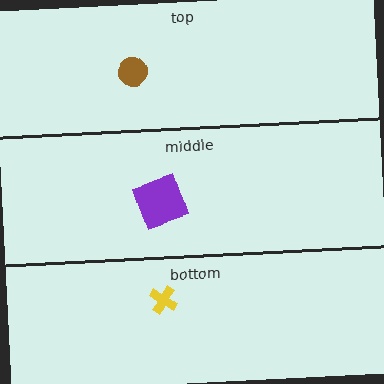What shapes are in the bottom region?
The yellow cross.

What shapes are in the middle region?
The purple square.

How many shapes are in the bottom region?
1.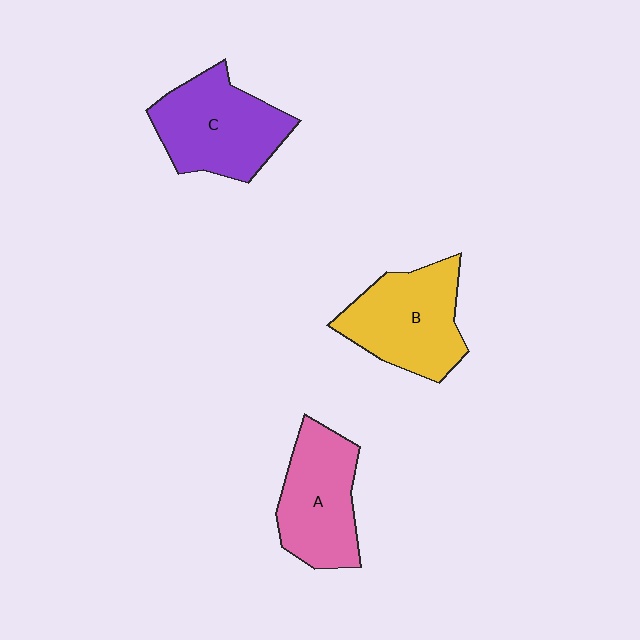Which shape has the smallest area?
Shape A (pink).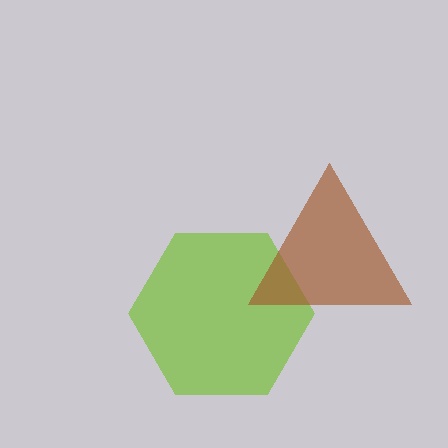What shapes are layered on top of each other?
The layered shapes are: a lime hexagon, a brown triangle.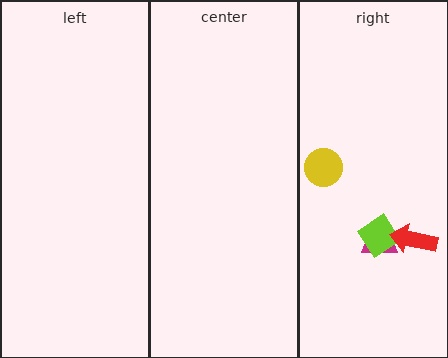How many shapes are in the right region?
4.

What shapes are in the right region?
The magenta trapezoid, the lime diamond, the red arrow, the yellow circle.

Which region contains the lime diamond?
The right region.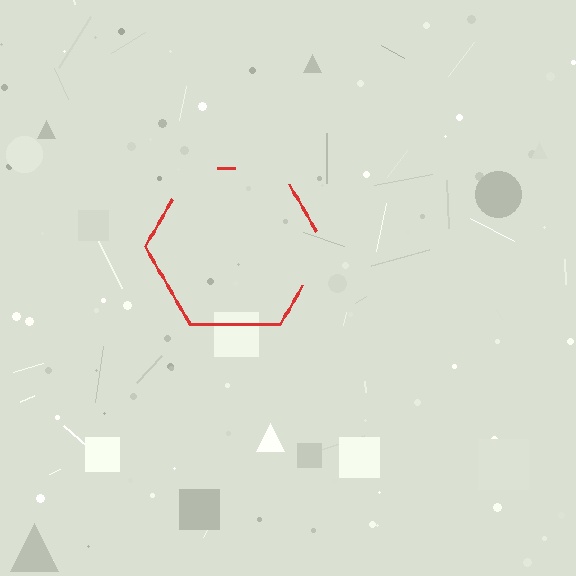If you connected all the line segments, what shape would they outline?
They would outline a hexagon.